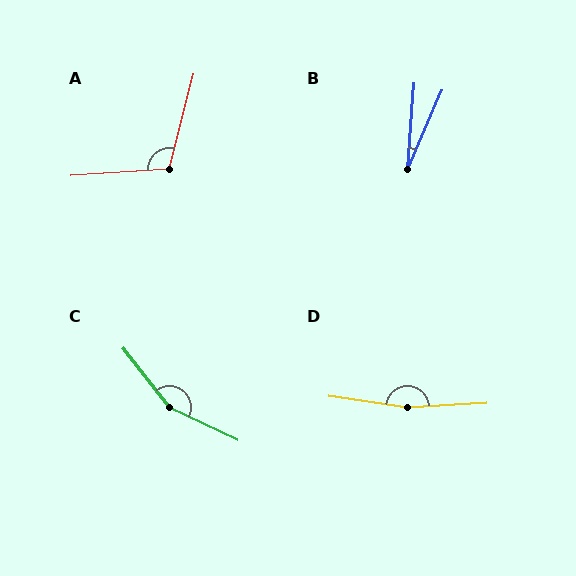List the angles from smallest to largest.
B (19°), A (108°), C (153°), D (168°).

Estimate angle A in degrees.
Approximately 108 degrees.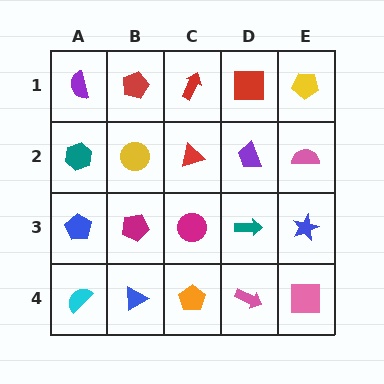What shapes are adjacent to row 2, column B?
A red pentagon (row 1, column B), a magenta pentagon (row 3, column B), a teal hexagon (row 2, column A), a red triangle (row 2, column C).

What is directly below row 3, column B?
A blue triangle.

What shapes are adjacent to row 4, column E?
A blue star (row 3, column E), a pink arrow (row 4, column D).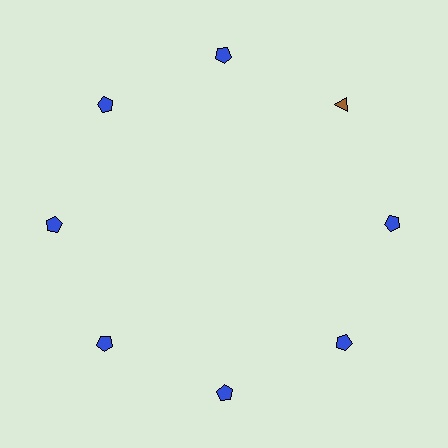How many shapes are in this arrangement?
There are 8 shapes arranged in a ring pattern.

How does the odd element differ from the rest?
It differs in both color (brown instead of blue) and shape (triangle instead of pentagon).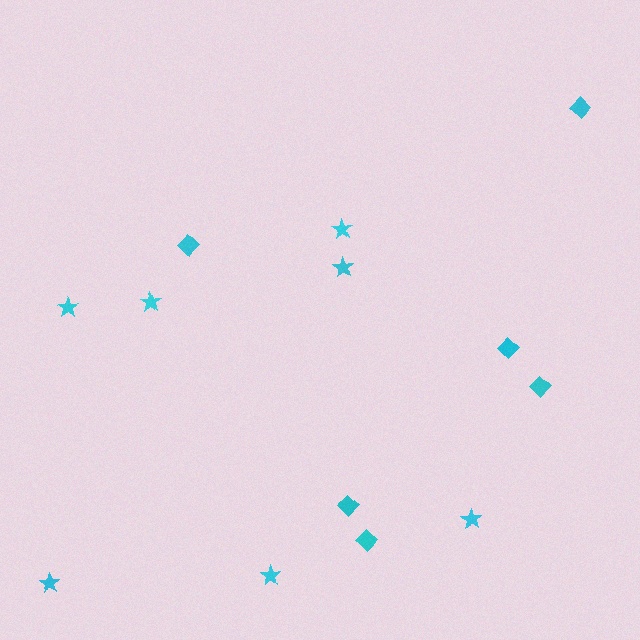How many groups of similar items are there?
There are 2 groups: one group of stars (7) and one group of diamonds (6).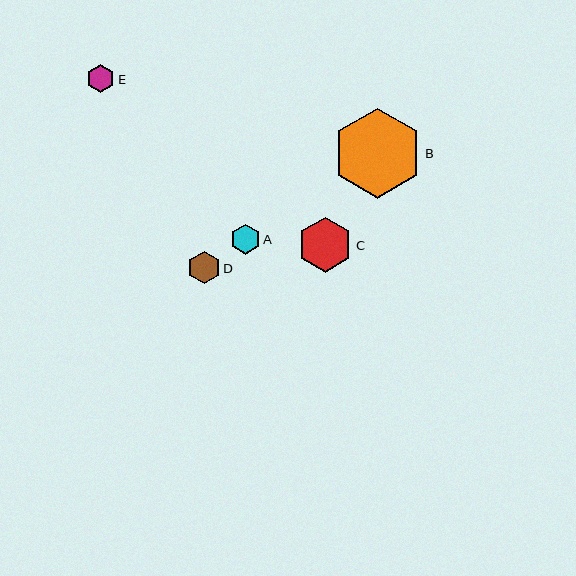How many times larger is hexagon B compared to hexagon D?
Hexagon B is approximately 2.7 times the size of hexagon D.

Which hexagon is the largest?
Hexagon B is the largest with a size of approximately 89 pixels.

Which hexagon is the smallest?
Hexagon E is the smallest with a size of approximately 28 pixels.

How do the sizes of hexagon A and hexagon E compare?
Hexagon A and hexagon E are approximately the same size.